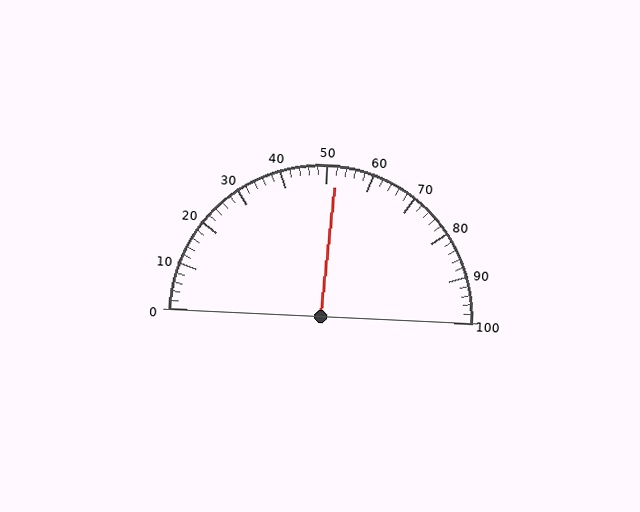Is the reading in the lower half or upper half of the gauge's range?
The reading is in the upper half of the range (0 to 100).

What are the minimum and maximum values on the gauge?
The gauge ranges from 0 to 100.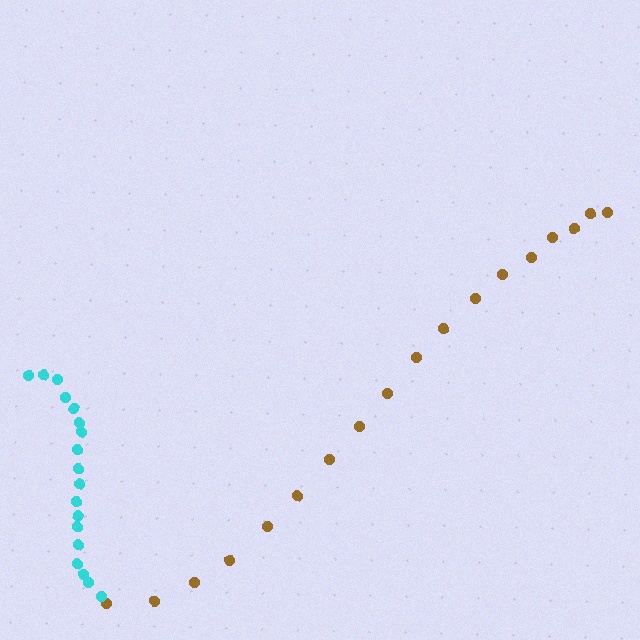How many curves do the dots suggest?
There are 2 distinct paths.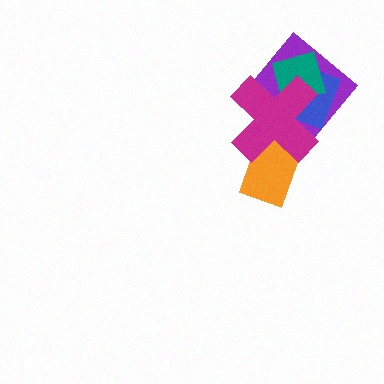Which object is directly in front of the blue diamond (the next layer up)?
The teal diamond is directly in front of the blue diamond.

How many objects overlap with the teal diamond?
3 objects overlap with the teal diamond.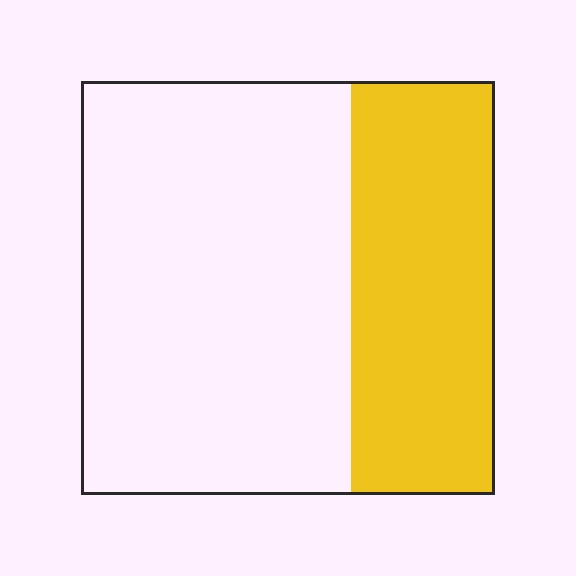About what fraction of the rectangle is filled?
About one third (1/3).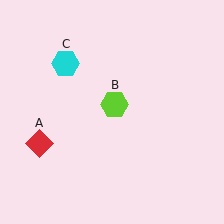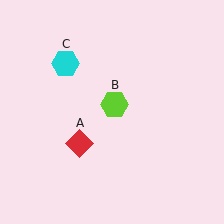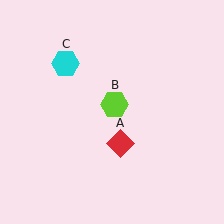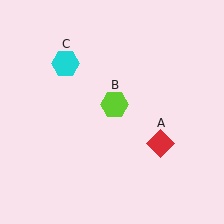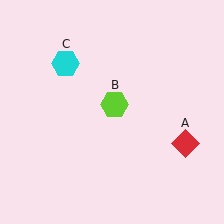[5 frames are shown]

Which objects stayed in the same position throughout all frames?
Lime hexagon (object B) and cyan hexagon (object C) remained stationary.